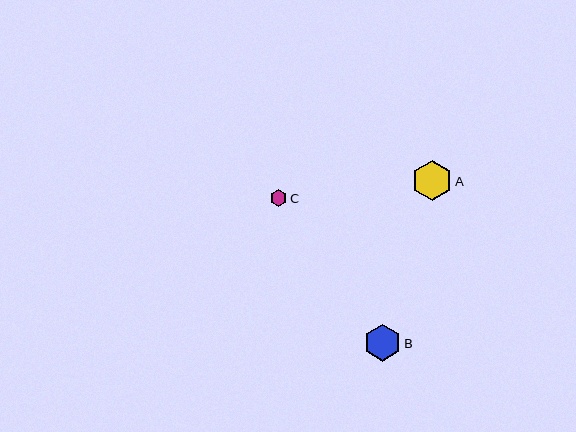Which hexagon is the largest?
Hexagon A is the largest with a size of approximately 40 pixels.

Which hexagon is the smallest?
Hexagon C is the smallest with a size of approximately 17 pixels.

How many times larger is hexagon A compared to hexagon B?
Hexagon A is approximately 1.1 times the size of hexagon B.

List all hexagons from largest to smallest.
From largest to smallest: A, B, C.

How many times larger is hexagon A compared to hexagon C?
Hexagon A is approximately 2.4 times the size of hexagon C.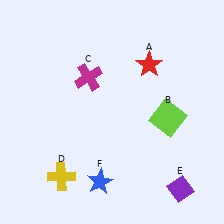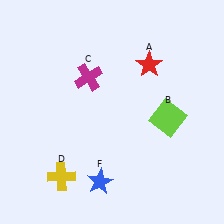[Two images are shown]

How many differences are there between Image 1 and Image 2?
There is 1 difference between the two images.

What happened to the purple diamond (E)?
The purple diamond (E) was removed in Image 2. It was in the bottom-right area of Image 1.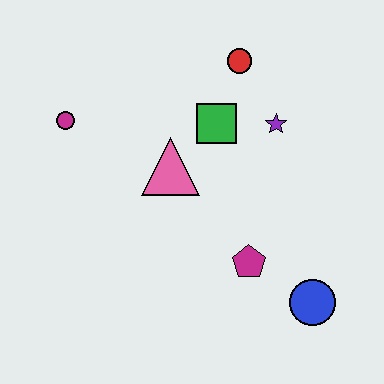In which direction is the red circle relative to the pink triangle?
The red circle is above the pink triangle.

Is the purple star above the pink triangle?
Yes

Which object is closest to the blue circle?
The magenta pentagon is closest to the blue circle.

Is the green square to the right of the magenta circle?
Yes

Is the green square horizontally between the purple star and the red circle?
No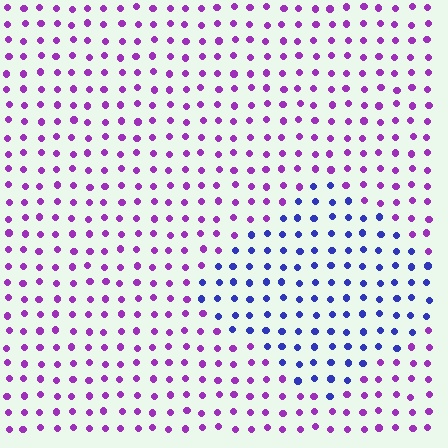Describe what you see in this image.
The image is filled with small purple elements in a uniform arrangement. A diamond-shaped region is visible where the elements are tinted to a slightly different hue, forming a subtle color boundary.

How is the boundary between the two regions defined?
The boundary is defined purely by a slight shift in hue (about 52 degrees). Spacing, size, and orientation are identical on both sides.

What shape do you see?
I see a diamond.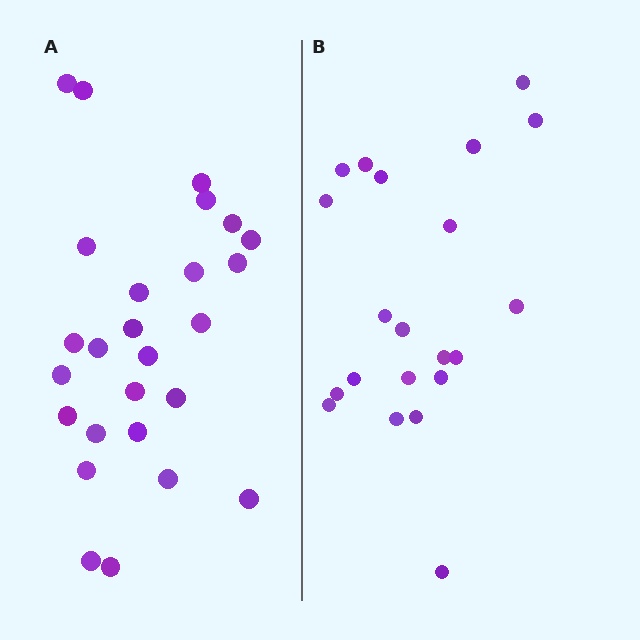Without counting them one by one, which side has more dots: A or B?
Region A (the left region) has more dots.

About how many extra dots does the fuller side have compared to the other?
Region A has about 5 more dots than region B.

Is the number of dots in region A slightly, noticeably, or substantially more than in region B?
Region A has only slightly more — the two regions are fairly close. The ratio is roughly 1.2 to 1.